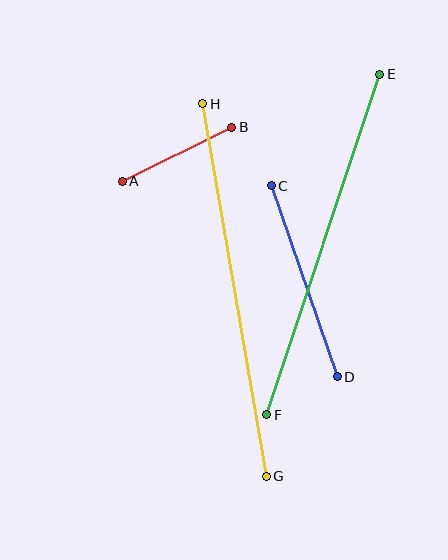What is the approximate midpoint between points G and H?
The midpoint is at approximately (234, 290) pixels.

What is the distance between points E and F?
The distance is approximately 359 pixels.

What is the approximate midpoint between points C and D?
The midpoint is at approximately (304, 281) pixels.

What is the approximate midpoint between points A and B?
The midpoint is at approximately (177, 154) pixels.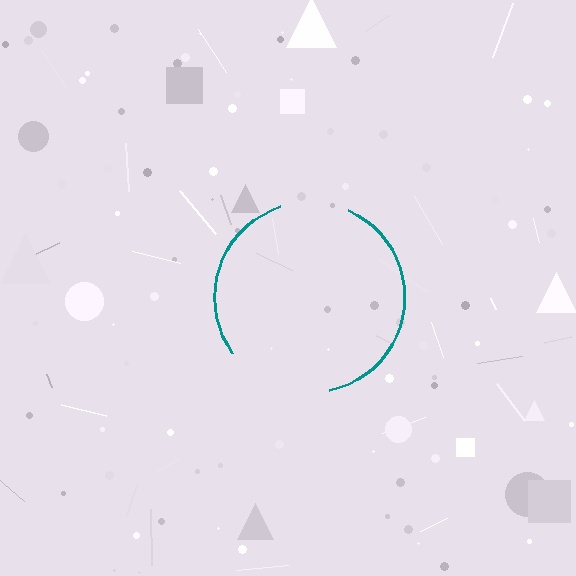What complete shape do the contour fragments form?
The contour fragments form a circle.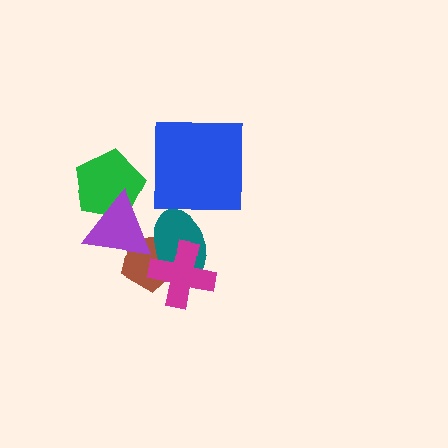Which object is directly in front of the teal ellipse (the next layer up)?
The magenta cross is directly in front of the teal ellipse.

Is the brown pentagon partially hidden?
Yes, it is partially covered by another shape.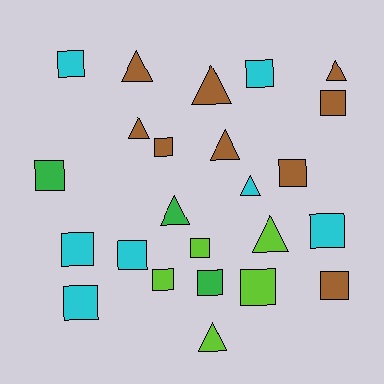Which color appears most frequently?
Brown, with 9 objects.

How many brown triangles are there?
There are 5 brown triangles.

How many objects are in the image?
There are 24 objects.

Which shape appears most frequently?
Square, with 15 objects.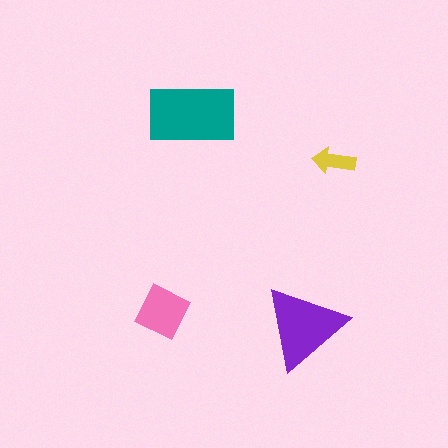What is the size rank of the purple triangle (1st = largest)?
2nd.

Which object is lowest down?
The purple triangle is bottommost.